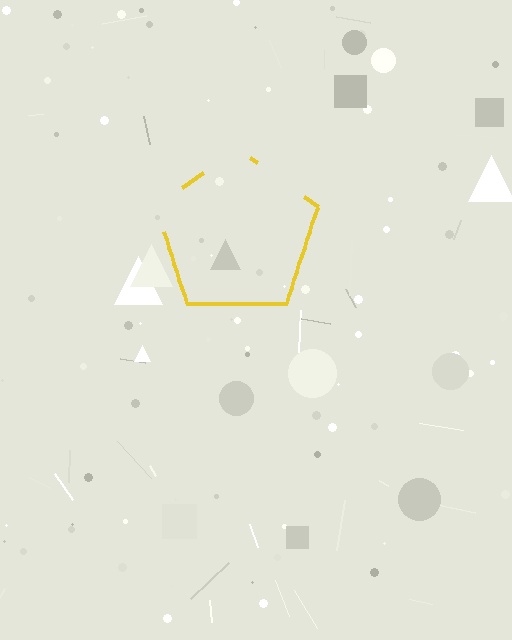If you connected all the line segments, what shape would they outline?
They would outline a pentagon.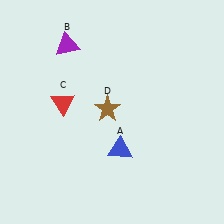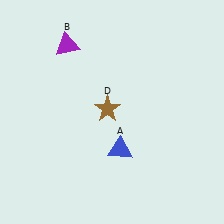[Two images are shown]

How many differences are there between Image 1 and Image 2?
There is 1 difference between the two images.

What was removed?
The red triangle (C) was removed in Image 2.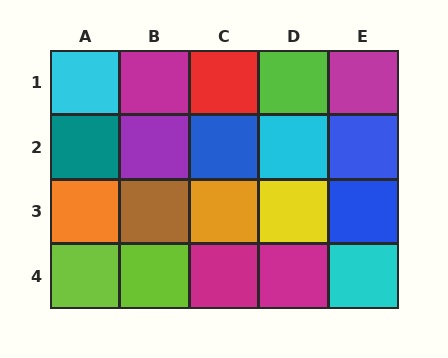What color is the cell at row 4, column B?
Lime.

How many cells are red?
1 cell is red.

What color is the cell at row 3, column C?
Orange.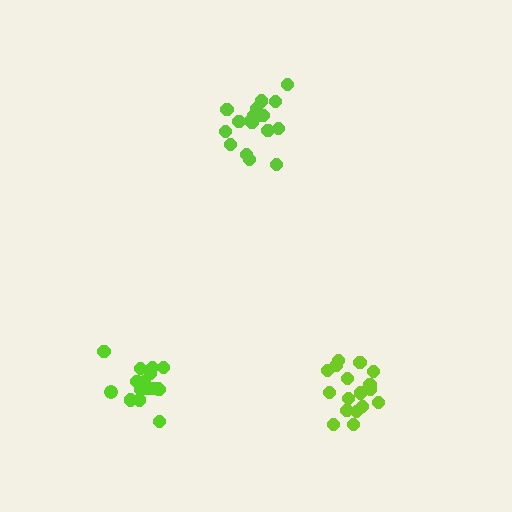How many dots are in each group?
Group 1: 17 dots, Group 2: 17 dots, Group 3: 18 dots (52 total).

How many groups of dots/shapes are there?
There are 3 groups.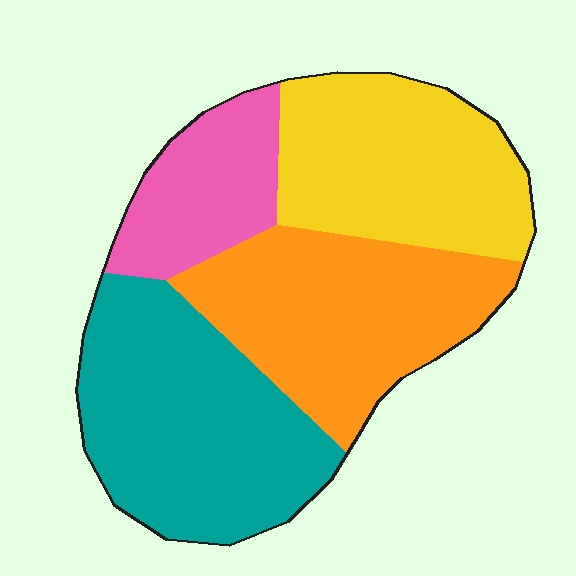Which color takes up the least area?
Pink, at roughly 15%.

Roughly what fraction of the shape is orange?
Orange takes up between a quarter and a half of the shape.